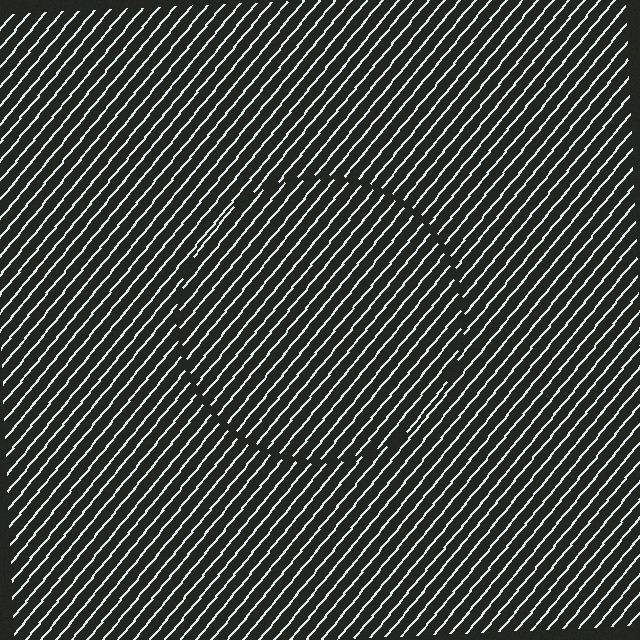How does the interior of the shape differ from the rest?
The interior of the shape contains the same grating, shifted by half a period — the contour is defined by the phase discontinuity where line-ends from the inner and outer gratings abut.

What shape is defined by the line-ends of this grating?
An illusory circle. The interior of the shape contains the same grating, shifted by half a period — the contour is defined by the phase discontinuity where line-ends from the inner and outer gratings abut.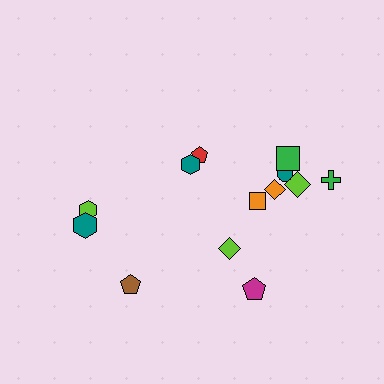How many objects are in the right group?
There are 8 objects.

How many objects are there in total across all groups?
There are 13 objects.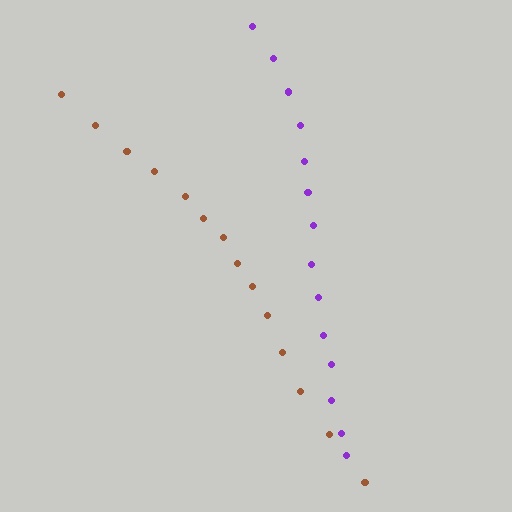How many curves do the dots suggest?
There are 2 distinct paths.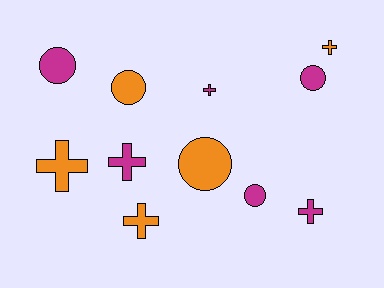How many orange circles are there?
There are 2 orange circles.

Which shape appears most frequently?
Cross, with 6 objects.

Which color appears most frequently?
Magenta, with 6 objects.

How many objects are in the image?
There are 11 objects.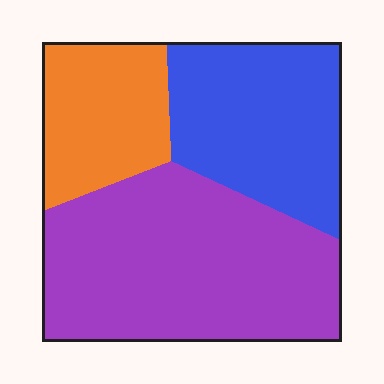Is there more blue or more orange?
Blue.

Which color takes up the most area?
Purple, at roughly 50%.